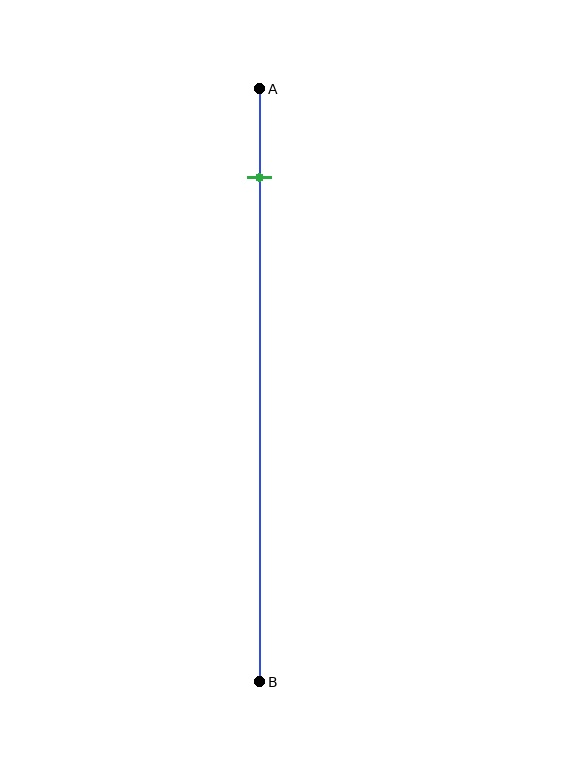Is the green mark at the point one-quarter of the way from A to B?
No, the mark is at about 15% from A, not at the 25% one-quarter point.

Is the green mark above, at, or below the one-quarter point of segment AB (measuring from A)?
The green mark is above the one-quarter point of segment AB.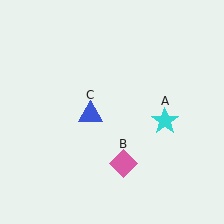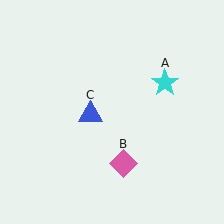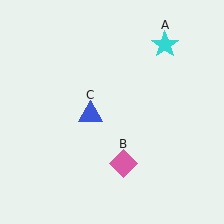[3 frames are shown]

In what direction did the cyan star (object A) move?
The cyan star (object A) moved up.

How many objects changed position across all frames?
1 object changed position: cyan star (object A).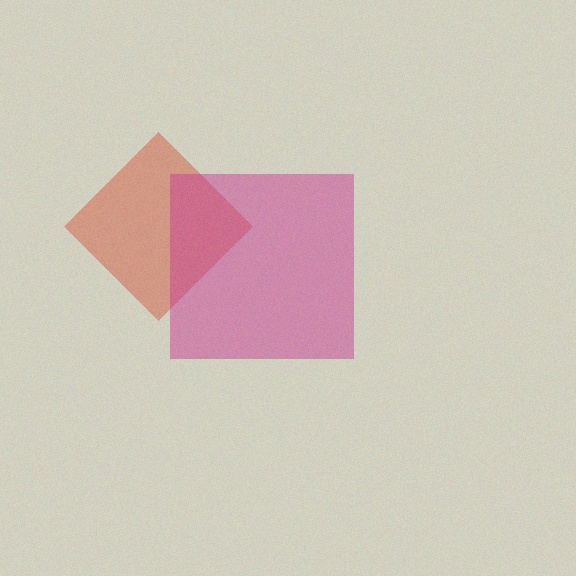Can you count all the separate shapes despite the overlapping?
Yes, there are 2 separate shapes.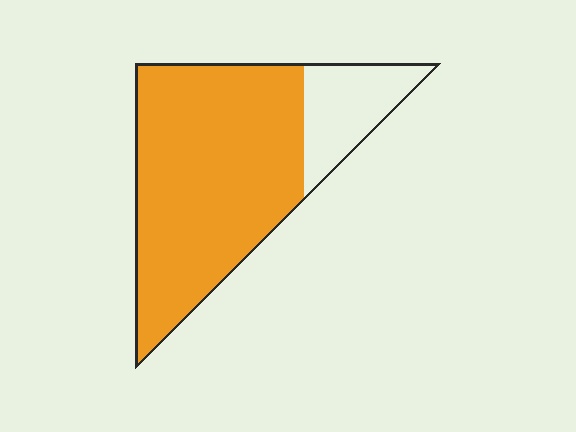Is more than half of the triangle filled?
Yes.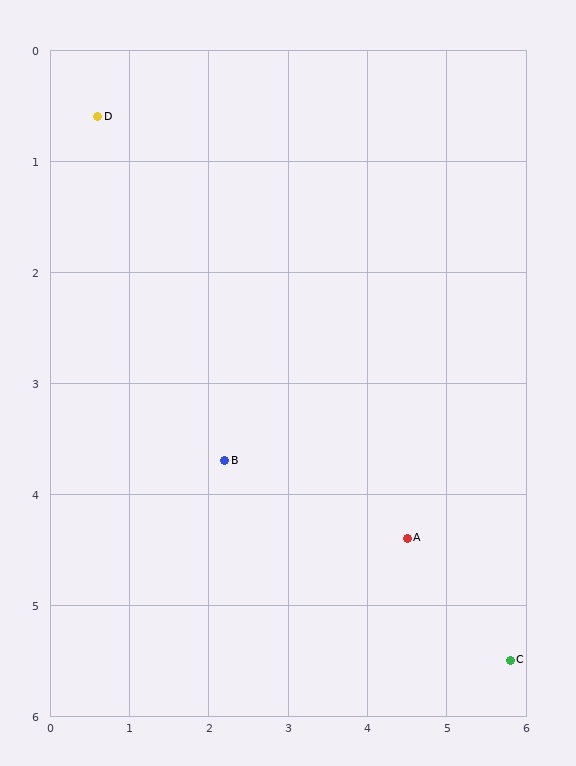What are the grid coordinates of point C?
Point C is at approximately (5.8, 5.5).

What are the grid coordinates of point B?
Point B is at approximately (2.2, 3.7).